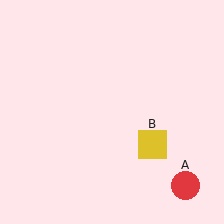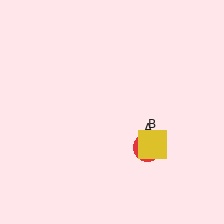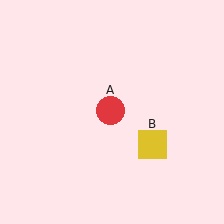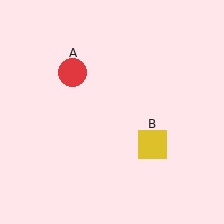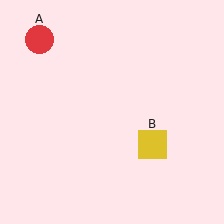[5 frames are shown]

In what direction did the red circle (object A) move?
The red circle (object A) moved up and to the left.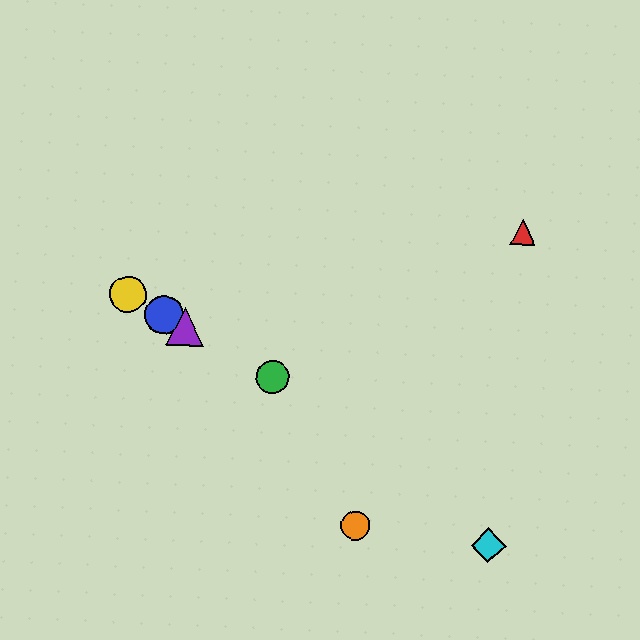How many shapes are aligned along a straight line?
4 shapes (the blue circle, the green circle, the yellow circle, the purple triangle) are aligned along a straight line.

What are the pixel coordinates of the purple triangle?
The purple triangle is at (185, 327).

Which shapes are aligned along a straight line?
The blue circle, the green circle, the yellow circle, the purple triangle are aligned along a straight line.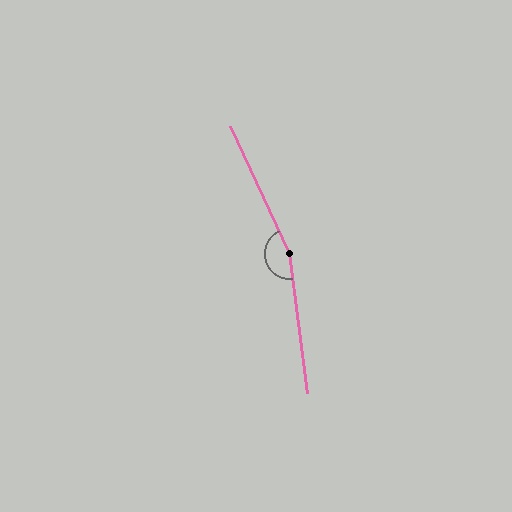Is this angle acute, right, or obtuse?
It is obtuse.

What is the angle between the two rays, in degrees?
Approximately 162 degrees.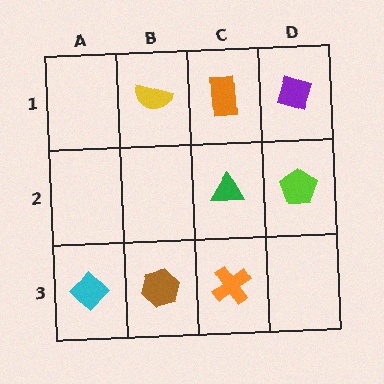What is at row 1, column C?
An orange rectangle.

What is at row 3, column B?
A brown hexagon.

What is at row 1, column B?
A yellow semicircle.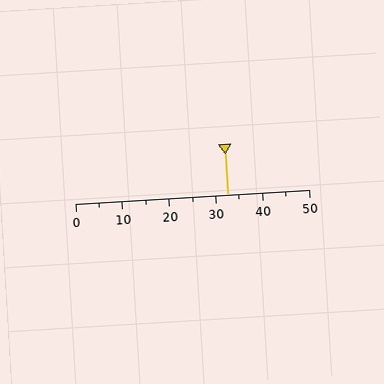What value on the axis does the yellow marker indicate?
The marker indicates approximately 32.5.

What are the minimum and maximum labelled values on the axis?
The axis runs from 0 to 50.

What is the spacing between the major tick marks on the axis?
The major ticks are spaced 10 apart.